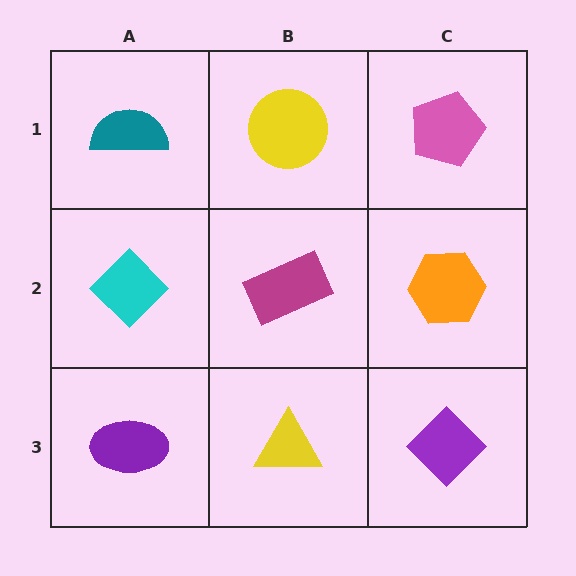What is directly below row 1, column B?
A magenta rectangle.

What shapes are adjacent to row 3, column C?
An orange hexagon (row 2, column C), a yellow triangle (row 3, column B).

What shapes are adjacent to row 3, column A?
A cyan diamond (row 2, column A), a yellow triangle (row 3, column B).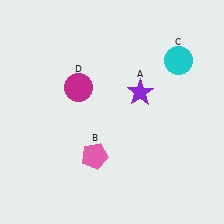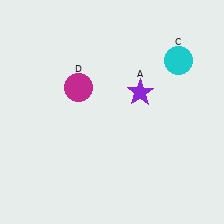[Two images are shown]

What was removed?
The pink pentagon (B) was removed in Image 2.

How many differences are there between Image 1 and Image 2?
There is 1 difference between the two images.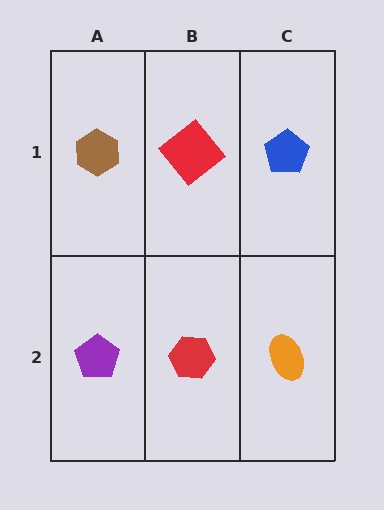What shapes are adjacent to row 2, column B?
A red diamond (row 1, column B), a purple pentagon (row 2, column A), an orange ellipse (row 2, column C).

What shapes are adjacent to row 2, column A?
A brown hexagon (row 1, column A), a red hexagon (row 2, column B).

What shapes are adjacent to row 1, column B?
A red hexagon (row 2, column B), a brown hexagon (row 1, column A), a blue pentagon (row 1, column C).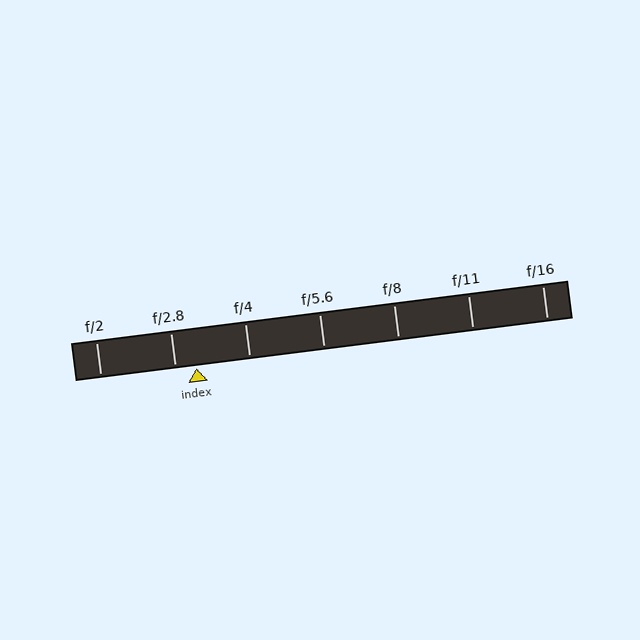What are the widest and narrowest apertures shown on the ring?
The widest aperture shown is f/2 and the narrowest is f/16.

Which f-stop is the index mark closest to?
The index mark is closest to f/2.8.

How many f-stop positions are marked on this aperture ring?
There are 7 f-stop positions marked.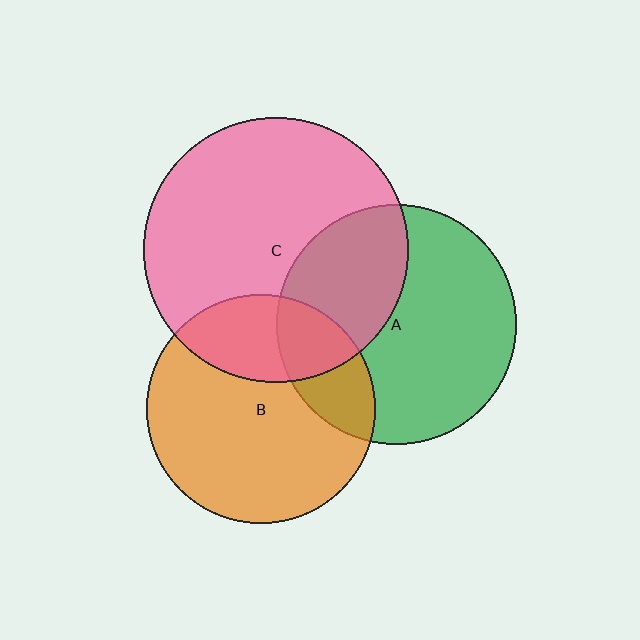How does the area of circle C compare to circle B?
Approximately 1.3 times.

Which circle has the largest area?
Circle C (pink).